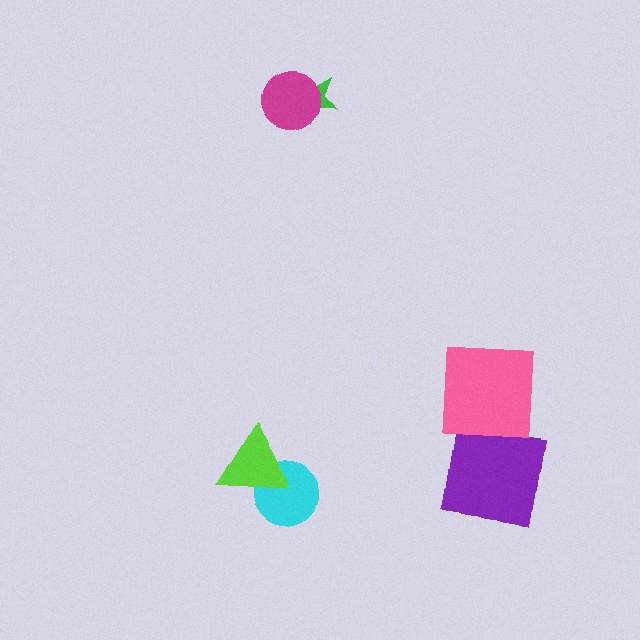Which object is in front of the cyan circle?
The lime triangle is in front of the cyan circle.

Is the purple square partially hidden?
No, no other shape covers it.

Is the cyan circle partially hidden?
Yes, it is partially covered by another shape.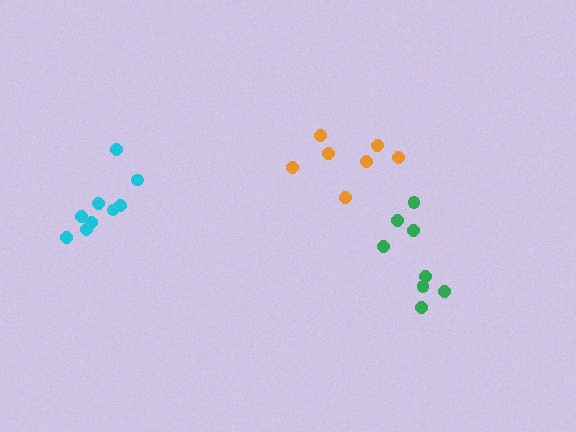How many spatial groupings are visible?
There are 3 spatial groupings.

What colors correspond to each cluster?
The clusters are colored: green, cyan, orange.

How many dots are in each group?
Group 1: 8 dots, Group 2: 9 dots, Group 3: 7 dots (24 total).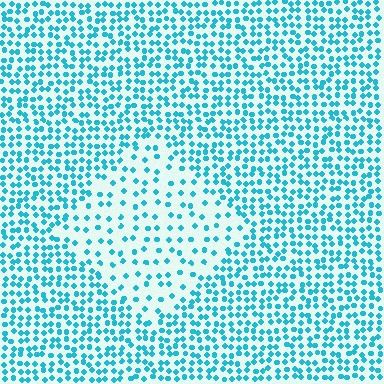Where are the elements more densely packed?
The elements are more densely packed outside the diamond boundary.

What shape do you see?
I see a diamond.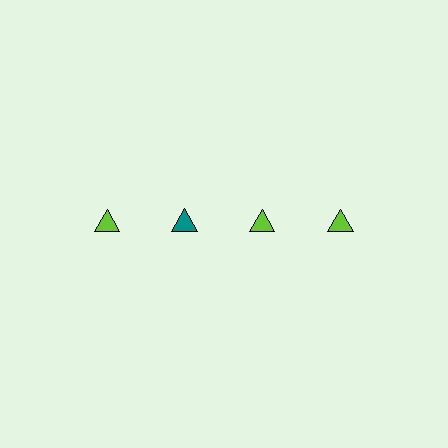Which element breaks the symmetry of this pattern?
The teal triangle in the top row, second from left column breaks the symmetry. All other shapes are lime triangles.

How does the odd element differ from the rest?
It has a different color: teal instead of lime.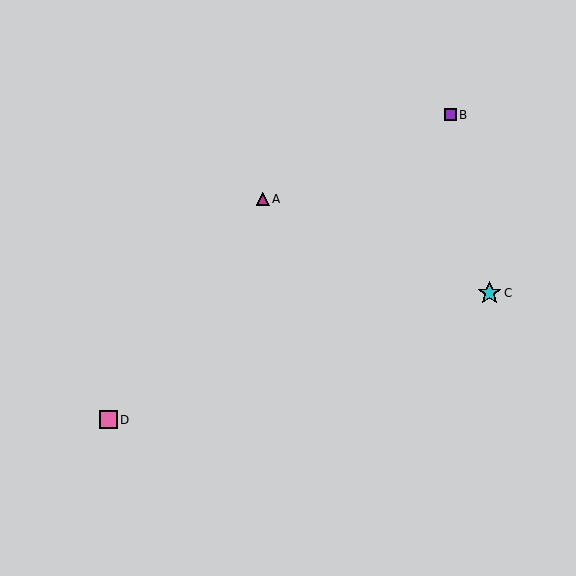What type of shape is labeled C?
Shape C is a cyan star.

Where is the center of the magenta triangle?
The center of the magenta triangle is at (263, 199).